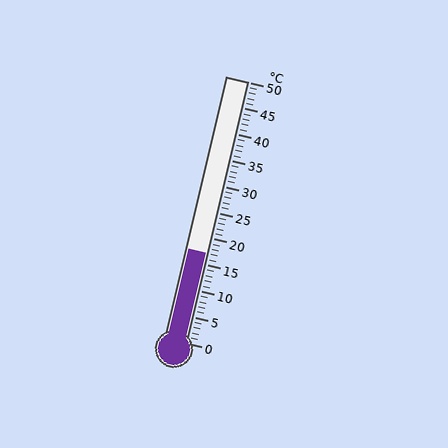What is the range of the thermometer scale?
The thermometer scale ranges from 0°C to 50°C.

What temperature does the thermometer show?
The thermometer shows approximately 17°C.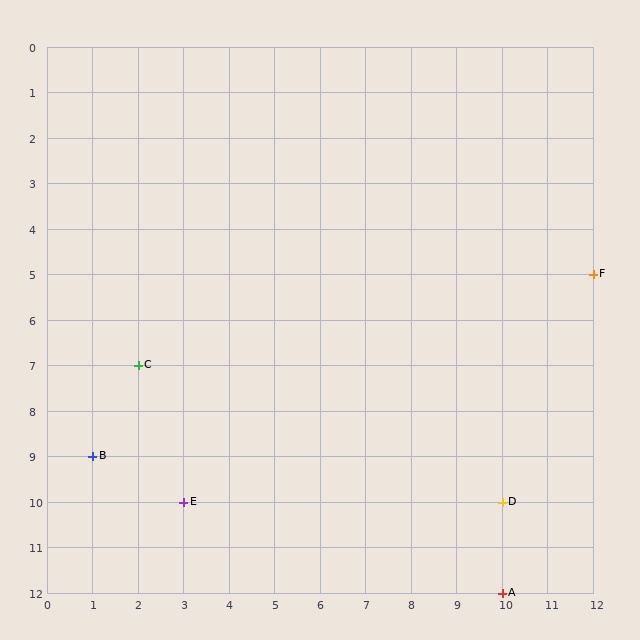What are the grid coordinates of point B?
Point B is at grid coordinates (1, 9).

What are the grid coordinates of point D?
Point D is at grid coordinates (10, 10).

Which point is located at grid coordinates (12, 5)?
Point F is at (12, 5).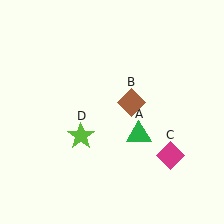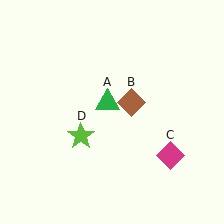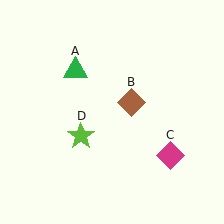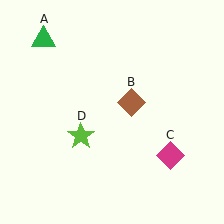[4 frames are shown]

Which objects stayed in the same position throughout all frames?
Brown diamond (object B) and magenta diamond (object C) and lime star (object D) remained stationary.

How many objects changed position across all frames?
1 object changed position: green triangle (object A).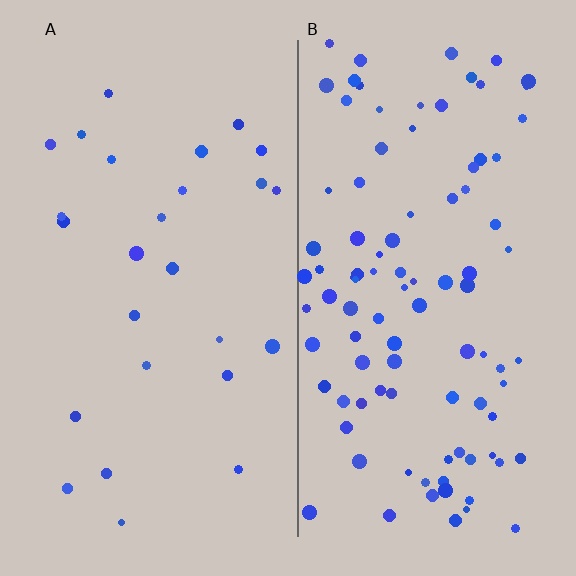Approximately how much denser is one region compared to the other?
Approximately 3.7× — region B over region A.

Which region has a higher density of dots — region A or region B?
B (the right).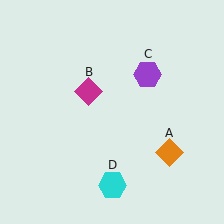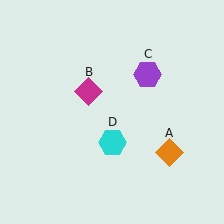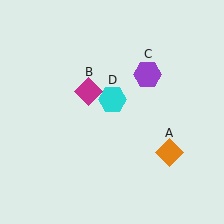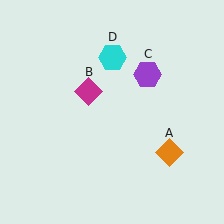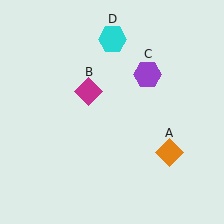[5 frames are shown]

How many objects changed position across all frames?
1 object changed position: cyan hexagon (object D).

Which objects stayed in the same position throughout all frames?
Orange diamond (object A) and magenta diamond (object B) and purple hexagon (object C) remained stationary.